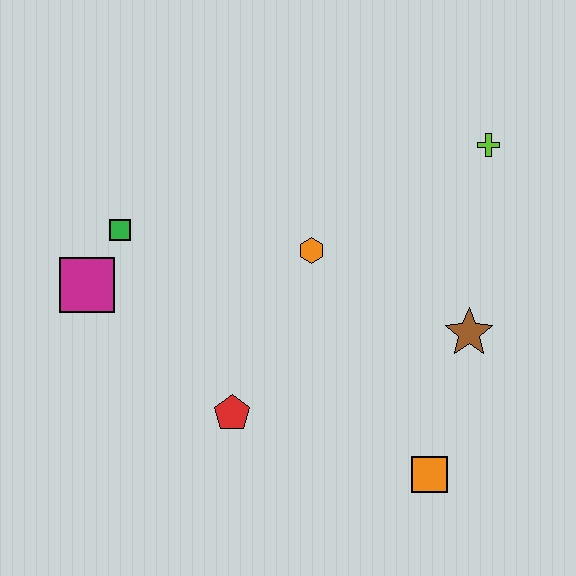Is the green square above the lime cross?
No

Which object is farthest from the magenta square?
The lime cross is farthest from the magenta square.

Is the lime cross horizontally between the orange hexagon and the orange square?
No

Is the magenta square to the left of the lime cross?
Yes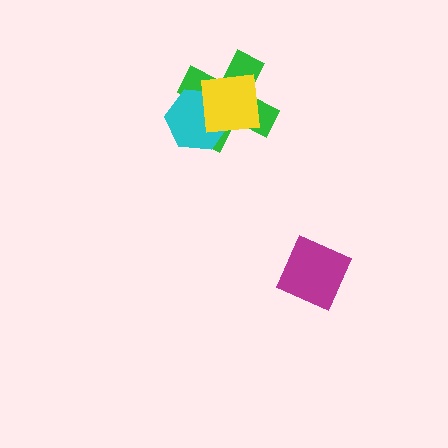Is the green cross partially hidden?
Yes, it is partially covered by another shape.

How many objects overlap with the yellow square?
2 objects overlap with the yellow square.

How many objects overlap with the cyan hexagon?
2 objects overlap with the cyan hexagon.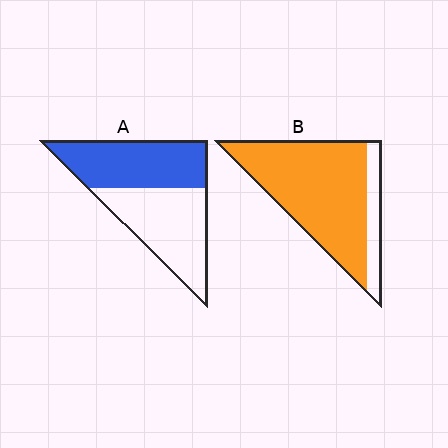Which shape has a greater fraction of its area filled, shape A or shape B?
Shape B.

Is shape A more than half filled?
Roughly half.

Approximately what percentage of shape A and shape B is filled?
A is approximately 50% and B is approximately 85%.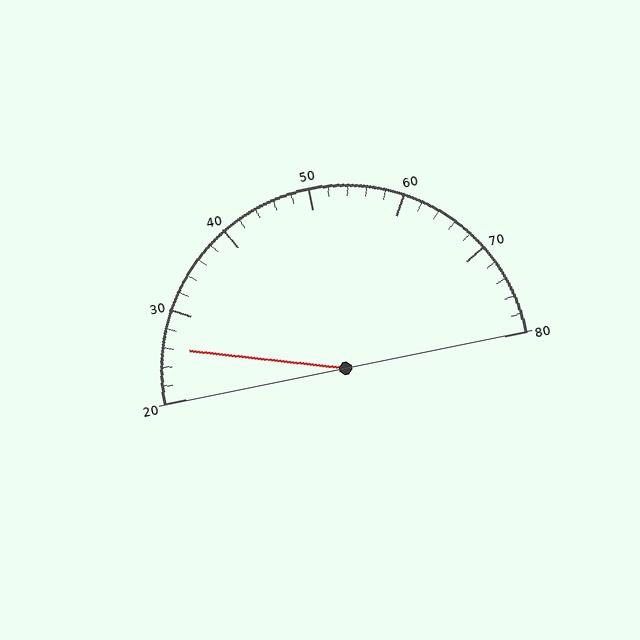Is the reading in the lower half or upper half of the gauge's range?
The reading is in the lower half of the range (20 to 80).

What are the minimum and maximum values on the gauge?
The gauge ranges from 20 to 80.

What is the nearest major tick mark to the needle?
The nearest major tick mark is 30.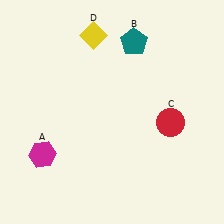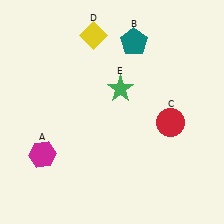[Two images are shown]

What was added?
A green star (E) was added in Image 2.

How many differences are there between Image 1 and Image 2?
There is 1 difference between the two images.